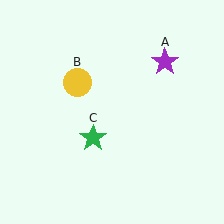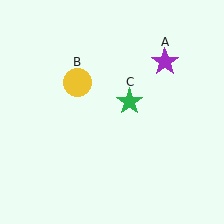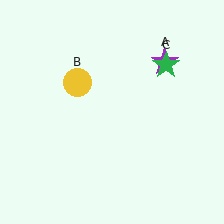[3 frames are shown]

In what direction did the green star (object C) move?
The green star (object C) moved up and to the right.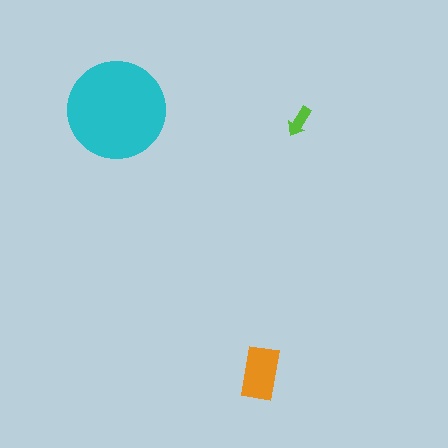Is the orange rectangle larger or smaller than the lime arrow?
Larger.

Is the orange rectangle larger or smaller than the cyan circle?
Smaller.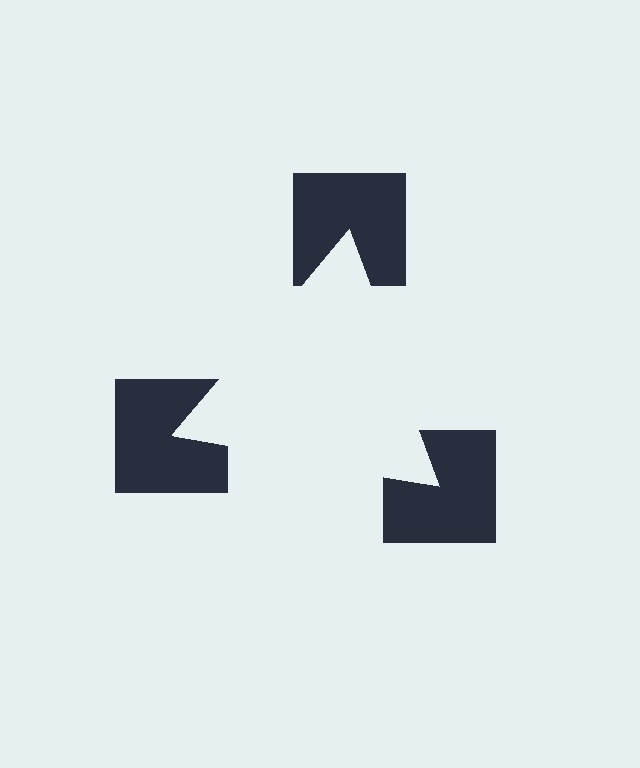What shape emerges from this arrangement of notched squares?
An illusory triangle — its edges are inferred from the aligned wedge cuts in the notched squares, not physically drawn.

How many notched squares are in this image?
There are 3 — one at each vertex of the illusory triangle.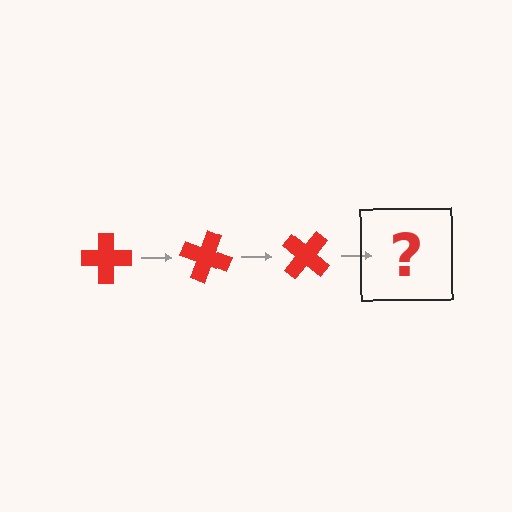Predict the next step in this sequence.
The next step is a red cross rotated 60 degrees.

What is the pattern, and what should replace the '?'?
The pattern is that the cross rotates 20 degrees each step. The '?' should be a red cross rotated 60 degrees.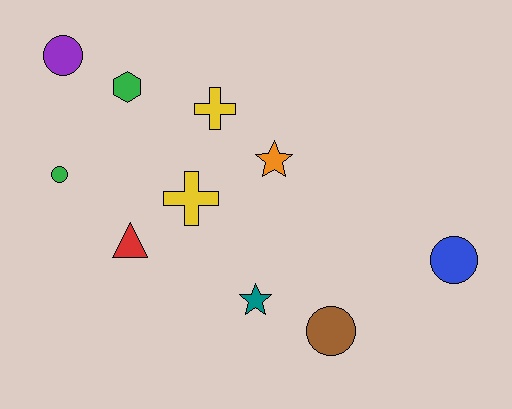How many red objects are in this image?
There is 1 red object.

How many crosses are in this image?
There are 2 crosses.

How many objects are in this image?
There are 10 objects.